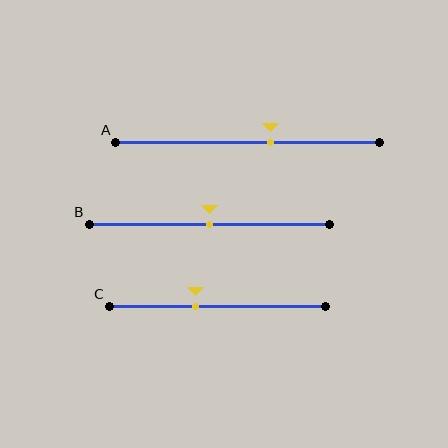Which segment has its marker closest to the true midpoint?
Segment B has its marker closest to the true midpoint.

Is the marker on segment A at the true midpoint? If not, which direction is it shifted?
No, the marker on segment A is shifted to the right by about 9% of the segment length.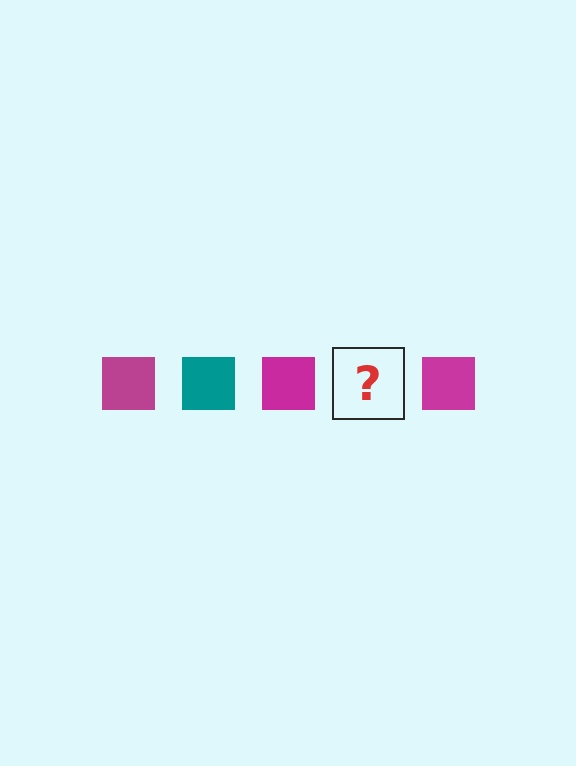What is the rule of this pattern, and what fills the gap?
The rule is that the pattern cycles through magenta, teal squares. The gap should be filled with a teal square.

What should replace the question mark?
The question mark should be replaced with a teal square.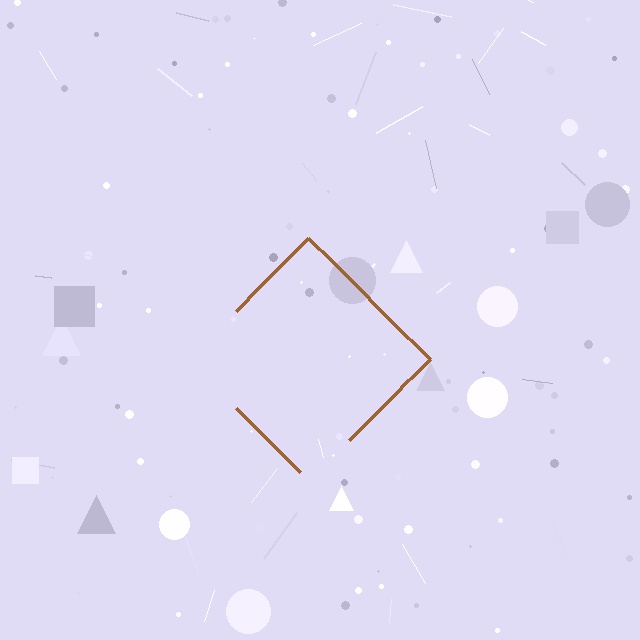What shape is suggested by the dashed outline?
The dashed outline suggests a diamond.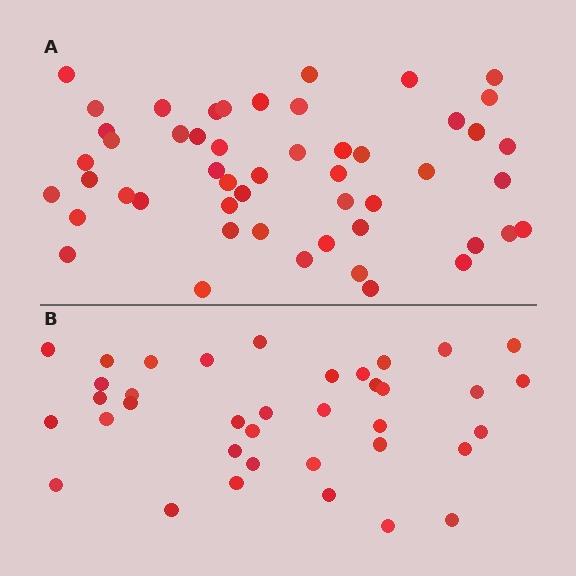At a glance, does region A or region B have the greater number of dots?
Region A (the top region) has more dots.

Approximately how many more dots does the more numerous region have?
Region A has approximately 15 more dots than region B.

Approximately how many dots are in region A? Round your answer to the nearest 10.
About 50 dots. (The exact count is 51, which rounds to 50.)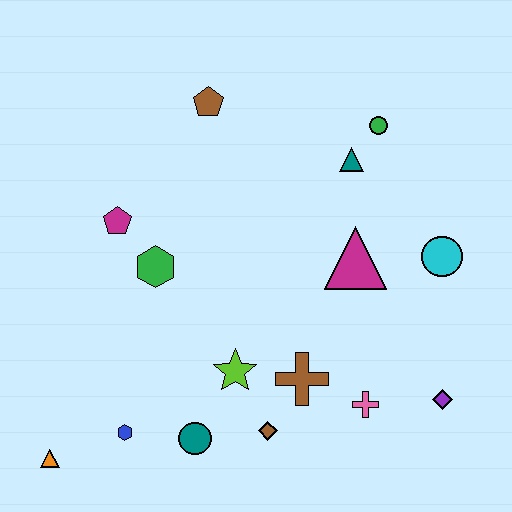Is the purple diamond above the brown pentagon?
No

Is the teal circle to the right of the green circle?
No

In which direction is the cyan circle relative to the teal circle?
The cyan circle is to the right of the teal circle.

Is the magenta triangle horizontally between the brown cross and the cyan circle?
Yes